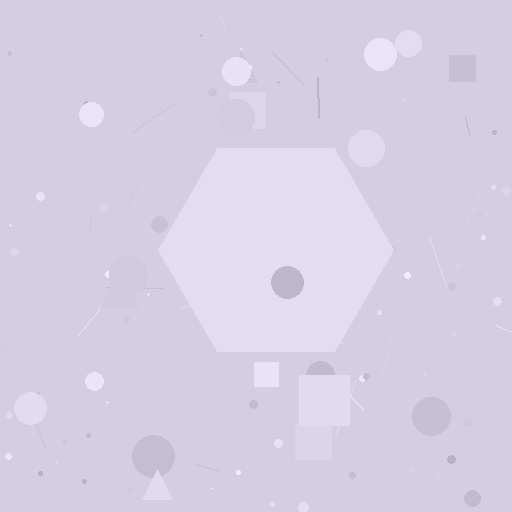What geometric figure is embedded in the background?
A hexagon is embedded in the background.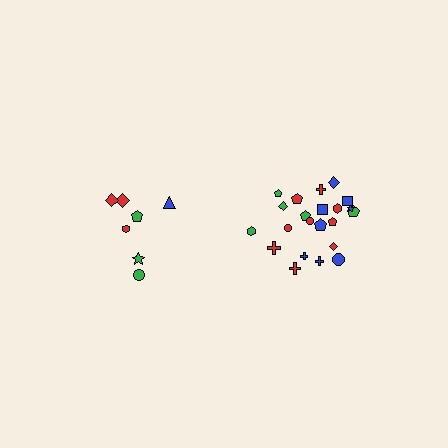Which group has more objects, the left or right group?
The right group.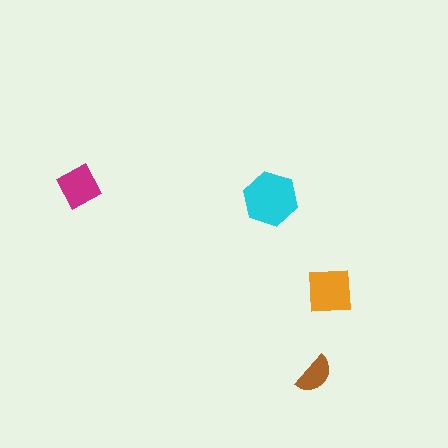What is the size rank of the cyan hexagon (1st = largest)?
1st.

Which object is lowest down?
The brown semicircle is bottommost.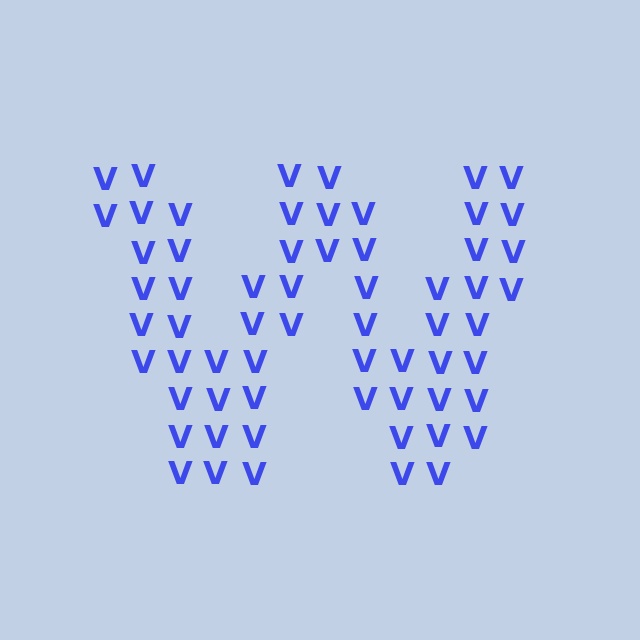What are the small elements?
The small elements are letter V's.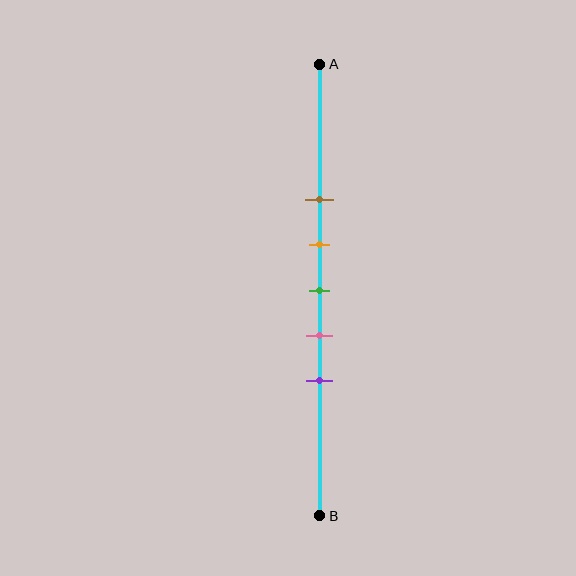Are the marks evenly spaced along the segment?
Yes, the marks are approximately evenly spaced.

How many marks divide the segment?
There are 5 marks dividing the segment.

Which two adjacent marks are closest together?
The orange and green marks are the closest adjacent pair.